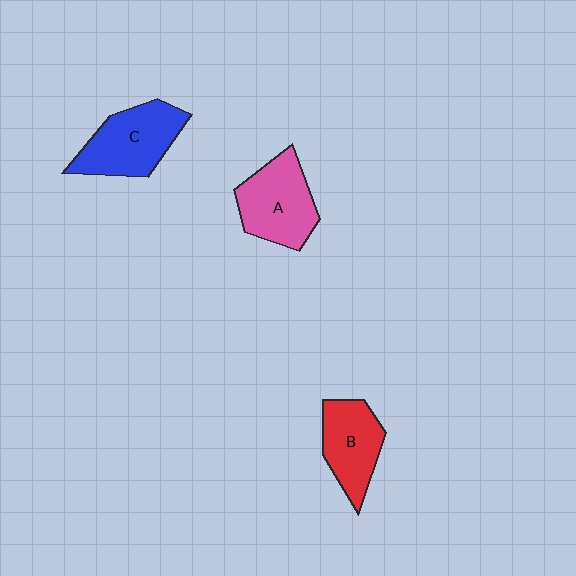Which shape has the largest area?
Shape C (blue).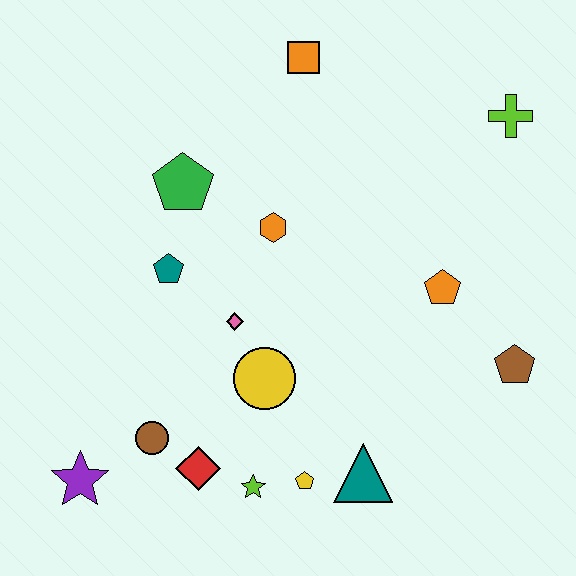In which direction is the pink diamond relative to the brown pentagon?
The pink diamond is to the left of the brown pentagon.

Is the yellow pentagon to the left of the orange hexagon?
No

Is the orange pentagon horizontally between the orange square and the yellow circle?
No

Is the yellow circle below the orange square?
Yes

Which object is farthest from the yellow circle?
The lime cross is farthest from the yellow circle.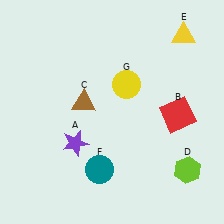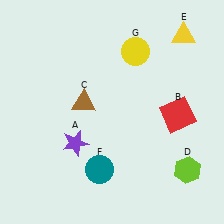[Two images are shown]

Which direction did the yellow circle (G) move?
The yellow circle (G) moved up.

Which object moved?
The yellow circle (G) moved up.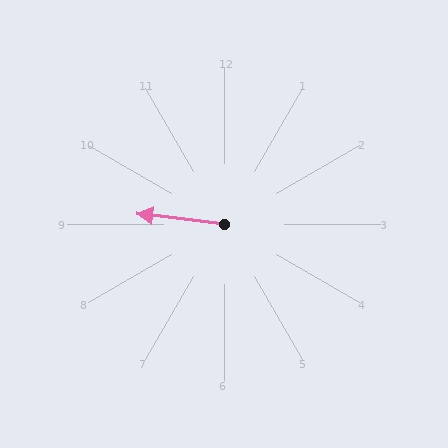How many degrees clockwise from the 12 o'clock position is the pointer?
Approximately 277 degrees.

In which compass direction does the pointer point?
West.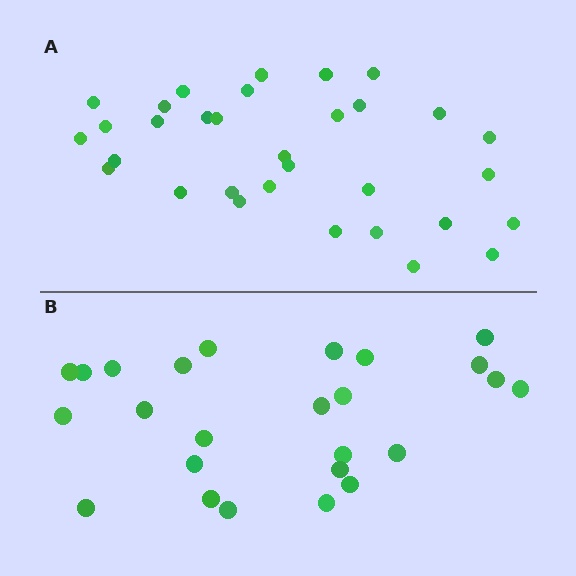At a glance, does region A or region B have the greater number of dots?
Region A (the top region) has more dots.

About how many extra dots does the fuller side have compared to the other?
Region A has roughly 8 or so more dots than region B.